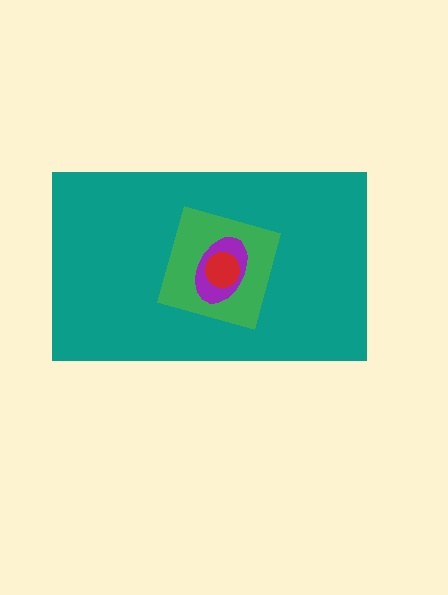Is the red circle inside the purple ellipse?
Yes.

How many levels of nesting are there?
4.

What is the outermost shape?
The teal rectangle.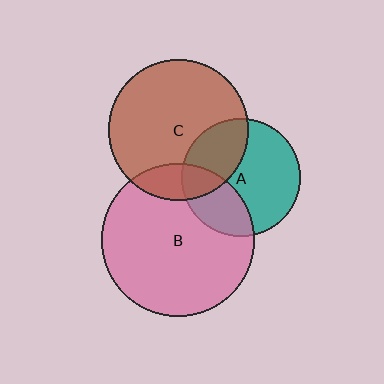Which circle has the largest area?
Circle B (pink).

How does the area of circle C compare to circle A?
Approximately 1.4 times.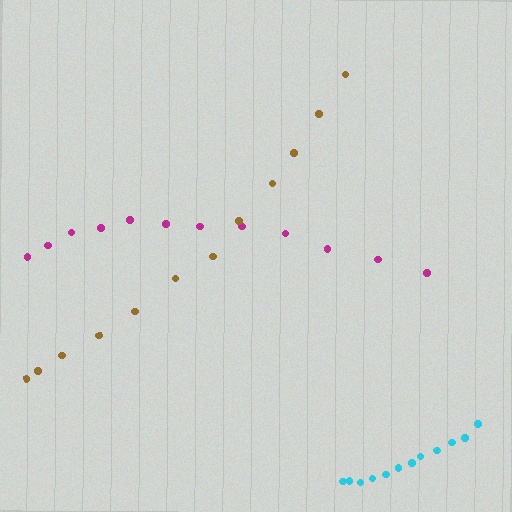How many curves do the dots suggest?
There are 3 distinct paths.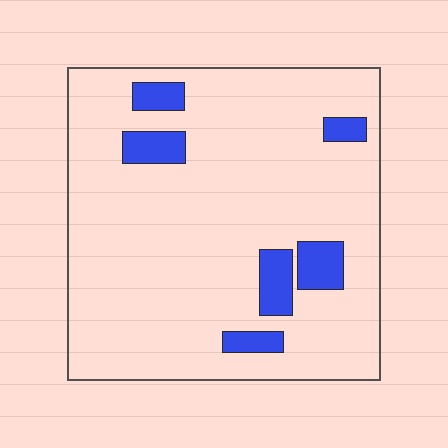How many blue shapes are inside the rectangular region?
6.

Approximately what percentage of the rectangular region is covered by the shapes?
Approximately 10%.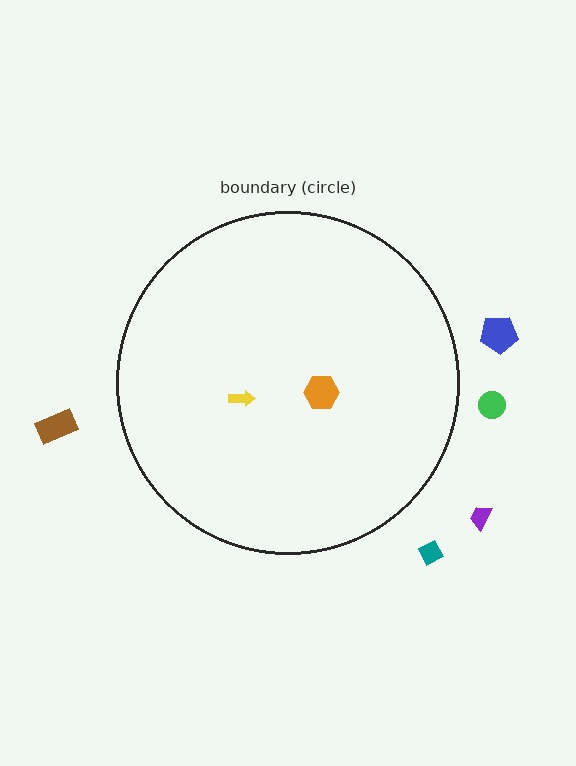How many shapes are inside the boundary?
2 inside, 5 outside.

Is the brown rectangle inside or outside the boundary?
Outside.